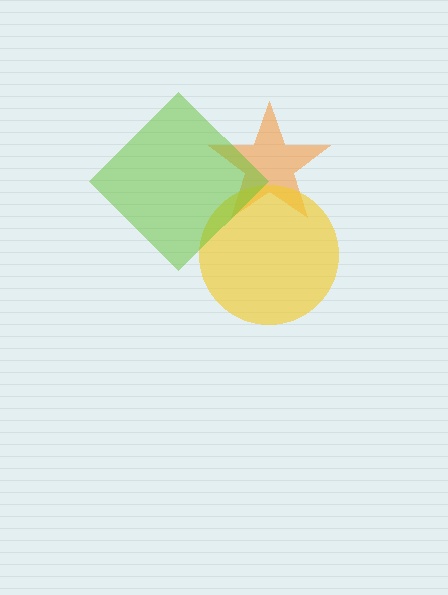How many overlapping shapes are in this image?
There are 3 overlapping shapes in the image.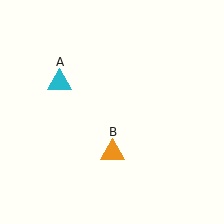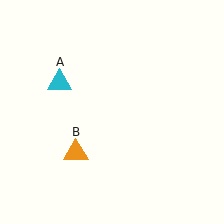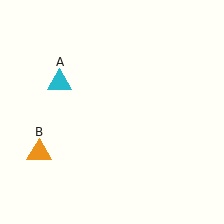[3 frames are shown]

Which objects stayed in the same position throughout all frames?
Cyan triangle (object A) remained stationary.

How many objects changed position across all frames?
1 object changed position: orange triangle (object B).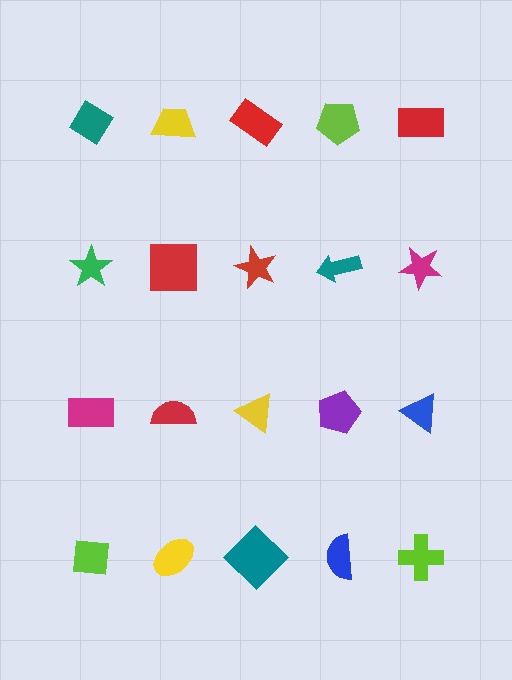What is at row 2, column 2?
A red square.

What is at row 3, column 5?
A blue triangle.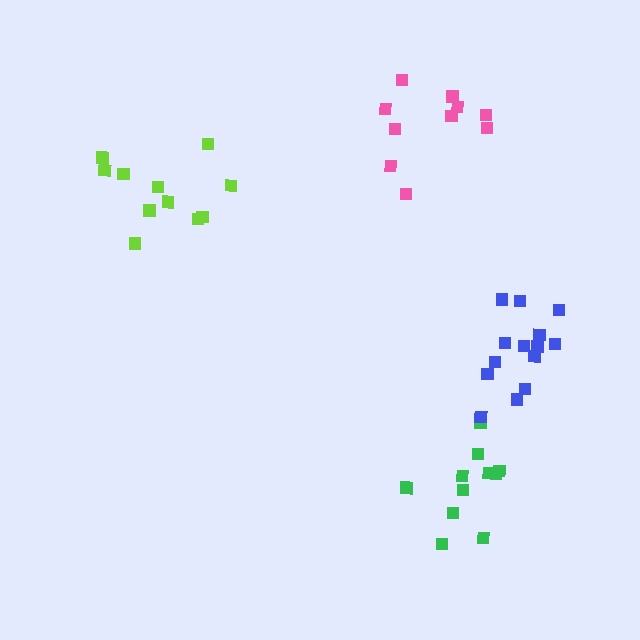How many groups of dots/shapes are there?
There are 4 groups.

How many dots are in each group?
Group 1: 11 dots, Group 2: 10 dots, Group 3: 11 dots, Group 4: 14 dots (46 total).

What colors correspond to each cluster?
The clusters are colored: lime, pink, green, blue.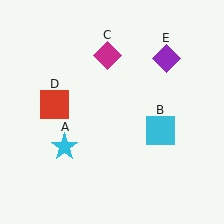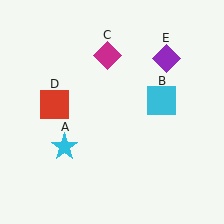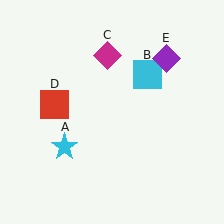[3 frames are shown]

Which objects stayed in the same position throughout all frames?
Cyan star (object A) and magenta diamond (object C) and red square (object D) and purple diamond (object E) remained stationary.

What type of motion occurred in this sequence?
The cyan square (object B) rotated counterclockwise around the center of the scene.